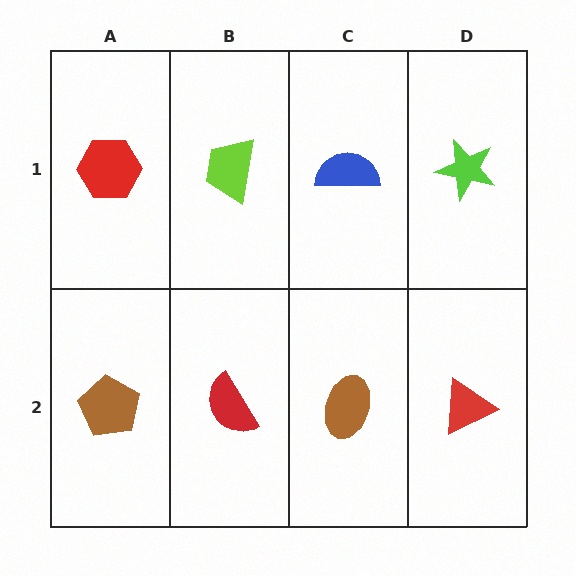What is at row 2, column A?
A brown pentagon.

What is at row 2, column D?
A red triangle.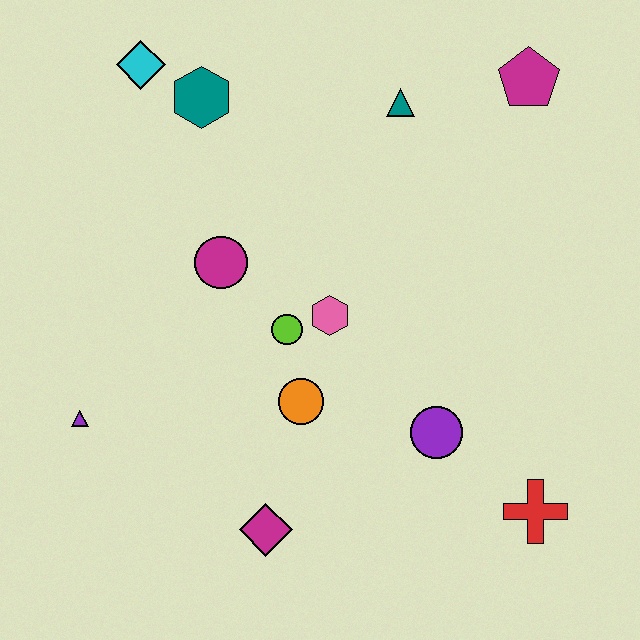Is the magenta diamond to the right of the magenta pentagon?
No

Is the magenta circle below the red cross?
No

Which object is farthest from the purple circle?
The cyan diamond is farthest from the purple circle.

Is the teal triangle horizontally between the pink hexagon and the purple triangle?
No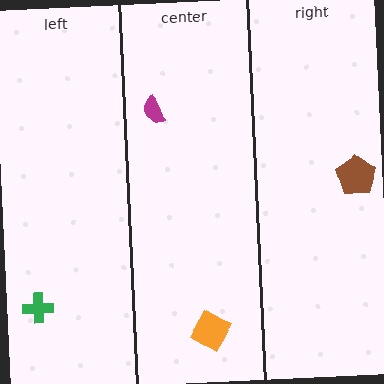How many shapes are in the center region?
2.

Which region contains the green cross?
The left region.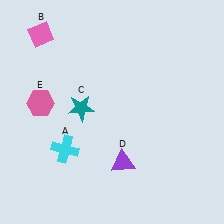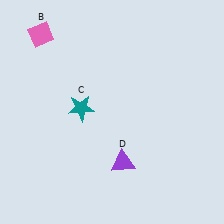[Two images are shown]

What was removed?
The cyan cross (A), the pink hexagon (E) were removed in Image 2.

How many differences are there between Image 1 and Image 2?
There are 2 differences between the two images.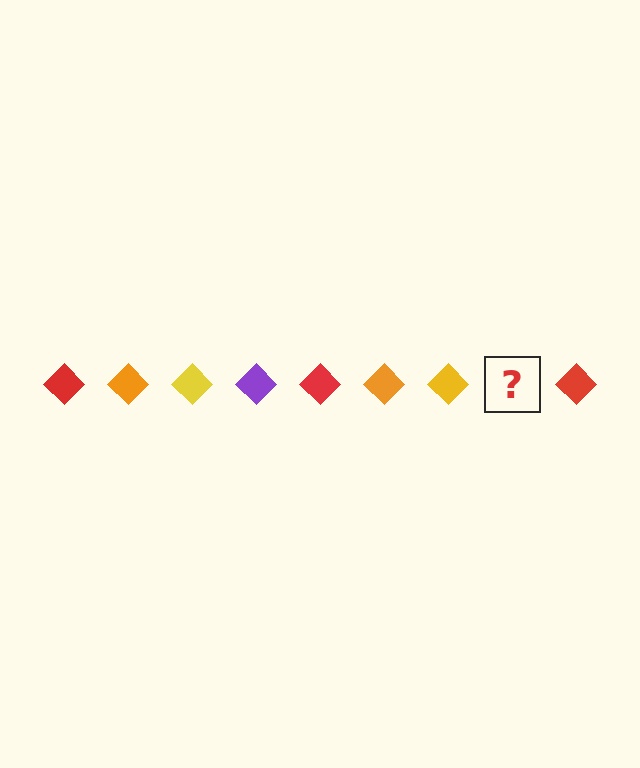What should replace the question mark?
The question mark should be replaced with a purple diamond.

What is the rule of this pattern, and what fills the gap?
The rule is that the pattern cycles through red, orange, yellow, purple diamonds. The gap should be filled with a purple diamond.